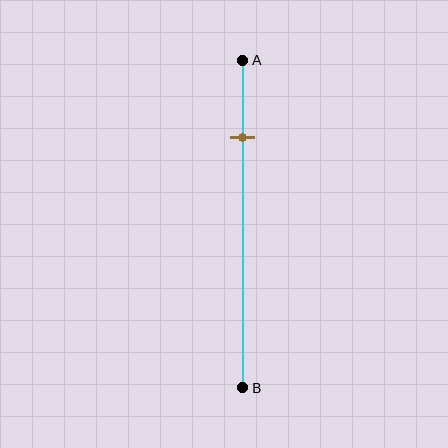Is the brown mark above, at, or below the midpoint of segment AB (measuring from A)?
The brown mark is above the midpoint of segment AB.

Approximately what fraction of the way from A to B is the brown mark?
The brown mark is approximately 25% of the way from A to B.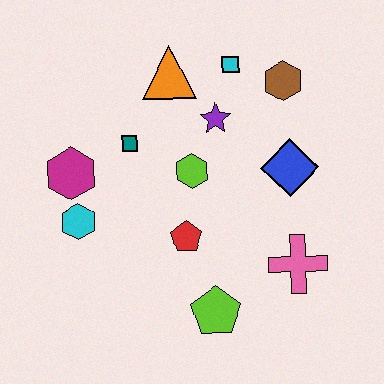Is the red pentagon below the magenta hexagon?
Yes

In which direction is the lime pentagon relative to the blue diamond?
The lime pentagon is below the blue diamond.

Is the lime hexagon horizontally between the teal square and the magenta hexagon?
No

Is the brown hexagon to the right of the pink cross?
No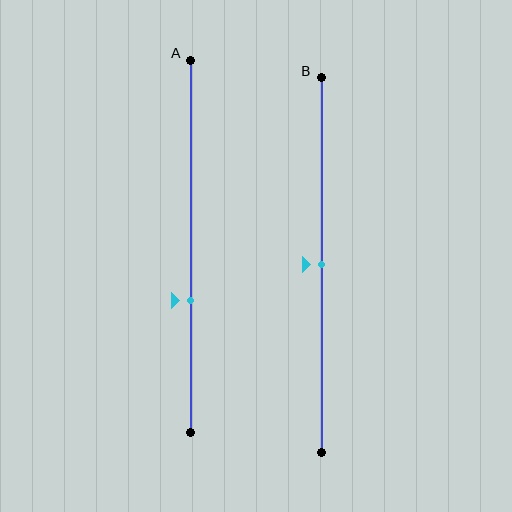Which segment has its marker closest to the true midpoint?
Segment B has its marker closest to the true midpoint.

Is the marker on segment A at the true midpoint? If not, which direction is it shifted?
No, the marker on segment A is shifted downward by about 15% of the segment length.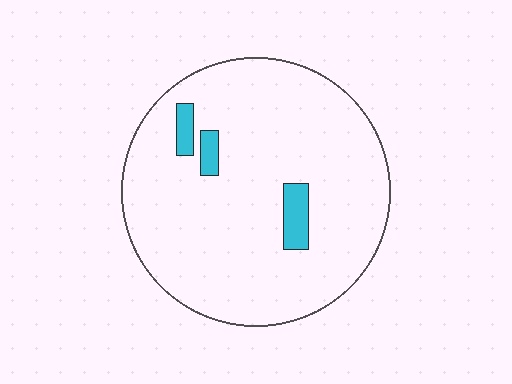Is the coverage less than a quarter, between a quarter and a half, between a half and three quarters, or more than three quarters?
Less than a quarter.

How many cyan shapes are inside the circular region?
3.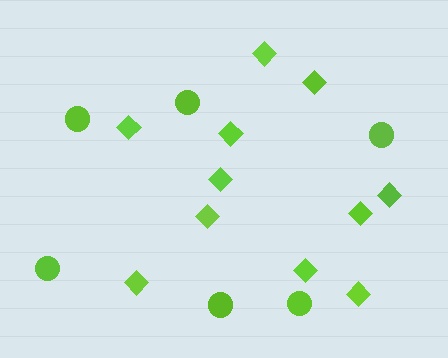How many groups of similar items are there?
There are 2 groups: one group of circles (6) and one group of diamonds (11).